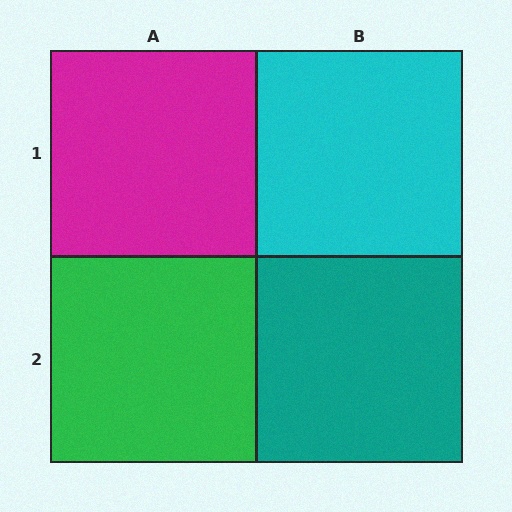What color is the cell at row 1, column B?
Cyan.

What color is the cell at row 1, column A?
Magenta.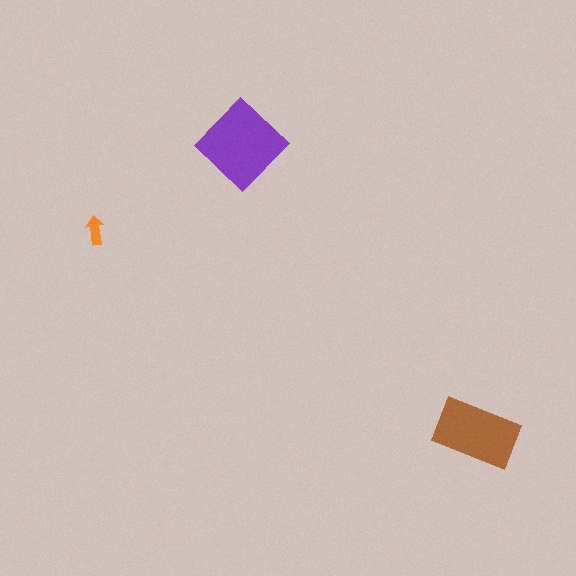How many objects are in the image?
There are 3 objects in the image.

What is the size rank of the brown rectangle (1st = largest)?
2nd.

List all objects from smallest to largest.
The orange arrow, the brown rectangle, the purple diamond.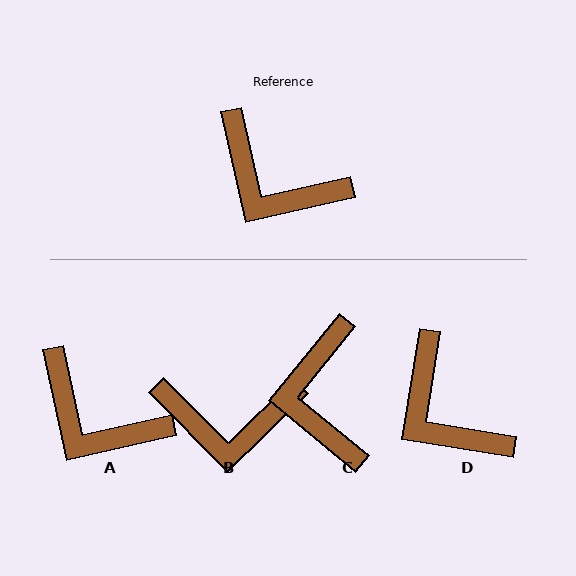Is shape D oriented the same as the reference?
No, it is off by about 22 degrees.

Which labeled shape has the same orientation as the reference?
A.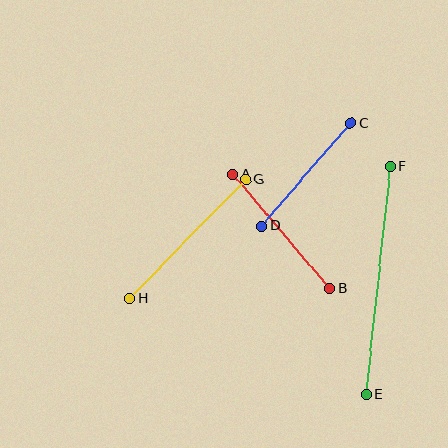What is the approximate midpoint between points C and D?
The midpoint is at approximately (306, 175) pixels.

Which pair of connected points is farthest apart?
Points E and F are farthest apart.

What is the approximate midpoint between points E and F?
The midpoint is at approximately (378, 280) pixels.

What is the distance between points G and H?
The distance is approximately 167 pixels.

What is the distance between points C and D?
The distance is approximately 136 pixels.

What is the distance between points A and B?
The distance is approximately 150 pixels.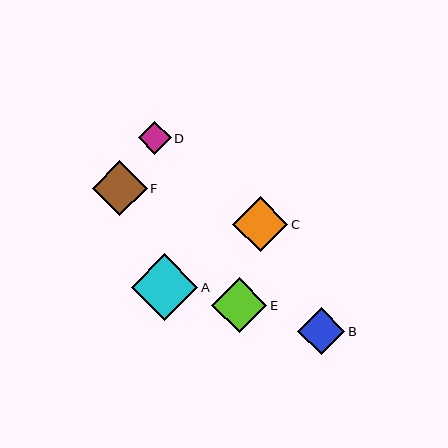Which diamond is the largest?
Diamond A is the largest with a size of approximately 66 pixels.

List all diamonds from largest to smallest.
From largest to smallest: A, E, F, C, B, D.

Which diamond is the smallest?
Diamond D is the smallest with a size of approximately 33 pixels.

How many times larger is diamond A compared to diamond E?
Diamond A is approximately 1.2 times the size of diamond E.